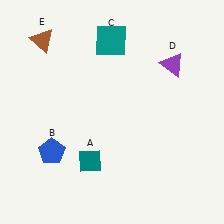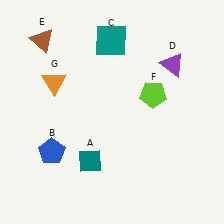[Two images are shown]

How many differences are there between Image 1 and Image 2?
There are 2 differences between the two images.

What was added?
A lime pentagon (F), an orange triangle (G) were added in Image 2.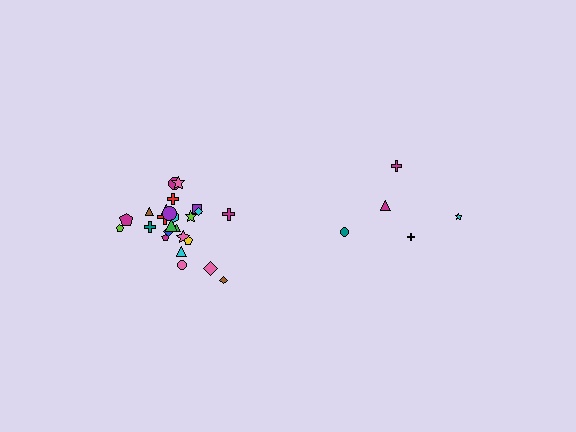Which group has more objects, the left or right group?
The left group.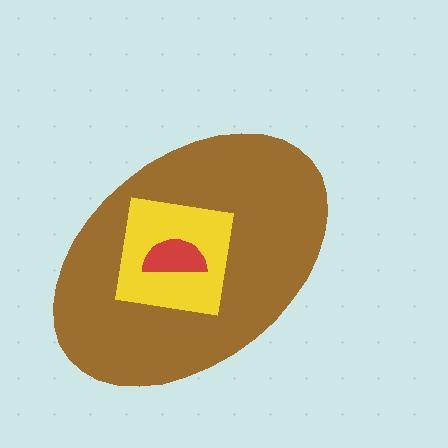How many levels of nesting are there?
3.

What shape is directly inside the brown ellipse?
The yellow square.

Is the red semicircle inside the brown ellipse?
Yes.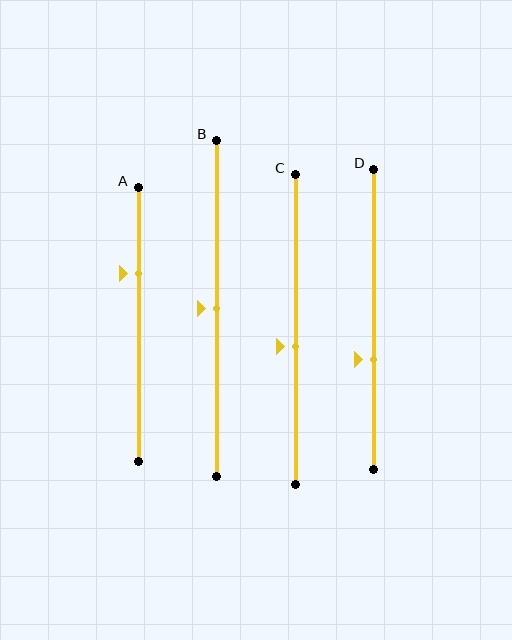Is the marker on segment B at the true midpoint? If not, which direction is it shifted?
Yes, the marker on segment B is at the true midpoint.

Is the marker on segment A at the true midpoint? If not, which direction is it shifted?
No, the marker on segment A is shifted upward by about 19% of the segment length.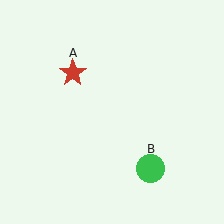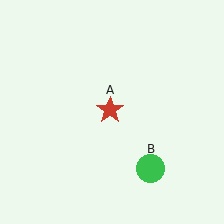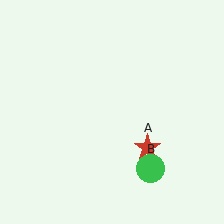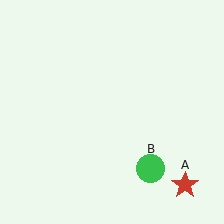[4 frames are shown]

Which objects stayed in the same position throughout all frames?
Green circle (object B) remained stationary.